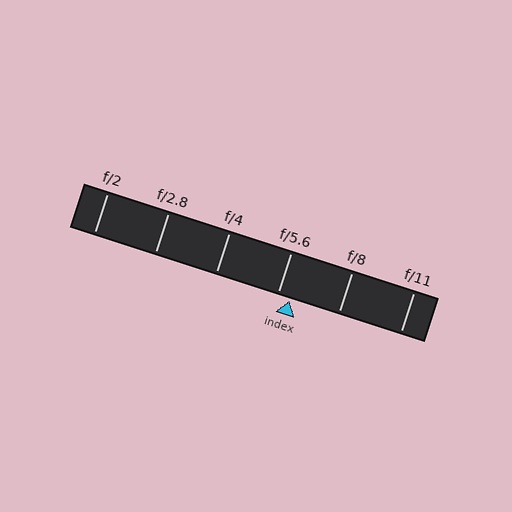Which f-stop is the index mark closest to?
The index mark is closest to f/5.6.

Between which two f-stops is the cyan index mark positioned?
The index mark is between f/5.6 and f/8.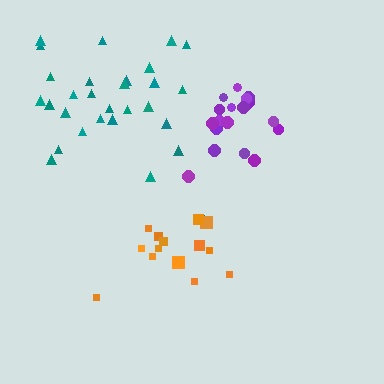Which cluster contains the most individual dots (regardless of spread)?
Teal (29).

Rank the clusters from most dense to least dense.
purple, orange, teal.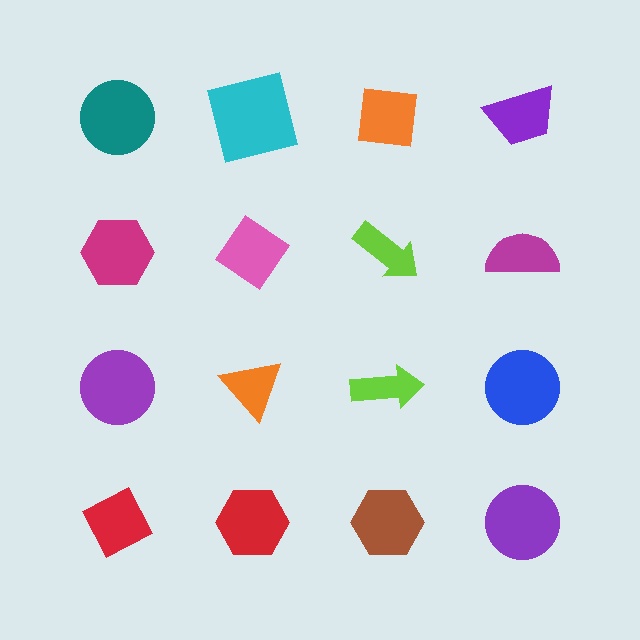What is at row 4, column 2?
A red hexagon.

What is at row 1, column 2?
A cyan square.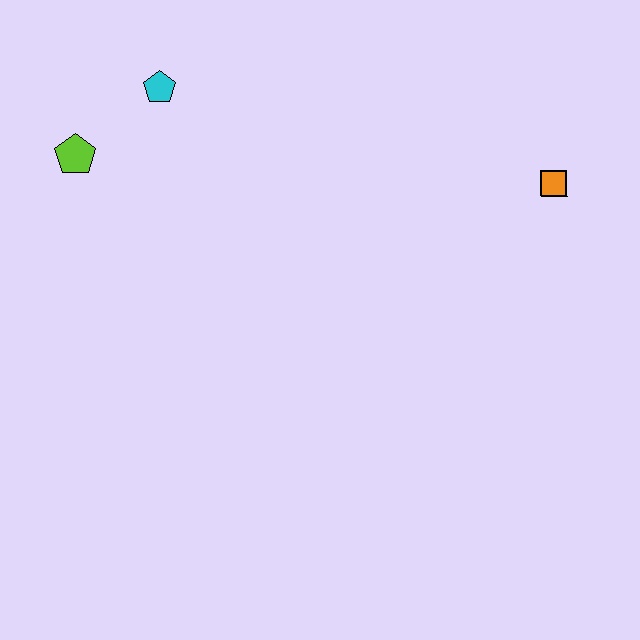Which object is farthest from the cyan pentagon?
The orange square is farthest from the cyan pentagon.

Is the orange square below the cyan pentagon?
Yes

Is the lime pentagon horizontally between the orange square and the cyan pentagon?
No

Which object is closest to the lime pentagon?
The cyan pentagon is closest to the lime pentagon.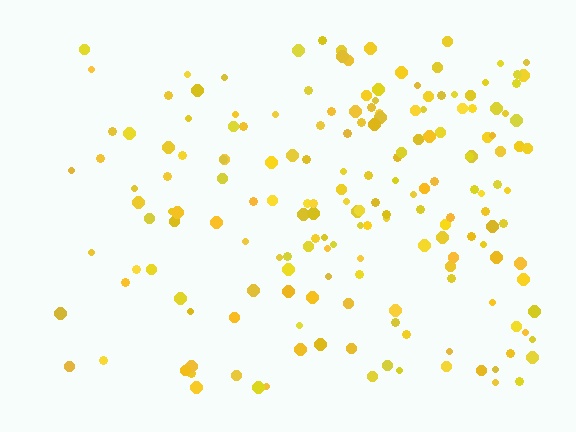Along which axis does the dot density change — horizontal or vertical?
Horizontal.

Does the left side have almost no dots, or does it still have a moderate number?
Still a moderate number, just noticeably fewer than the right.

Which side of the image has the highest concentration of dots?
The right.